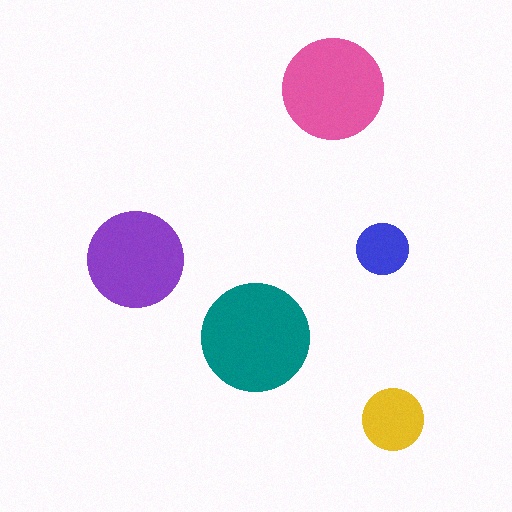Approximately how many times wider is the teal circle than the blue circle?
About 2 times wider.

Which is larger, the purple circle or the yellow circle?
The purple one.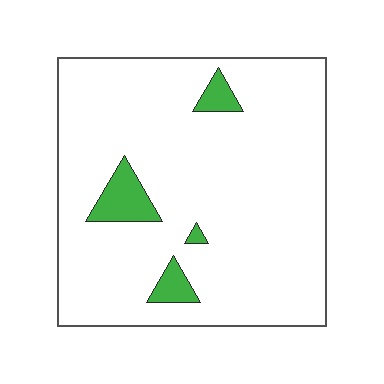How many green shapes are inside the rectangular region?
4.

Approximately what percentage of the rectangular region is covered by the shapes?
Approximately 5%.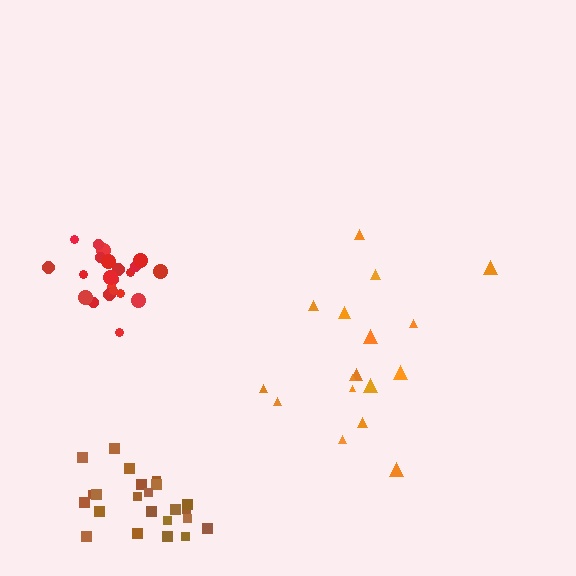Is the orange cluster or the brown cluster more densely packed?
Brown.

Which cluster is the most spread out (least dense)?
Orange.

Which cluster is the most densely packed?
Red.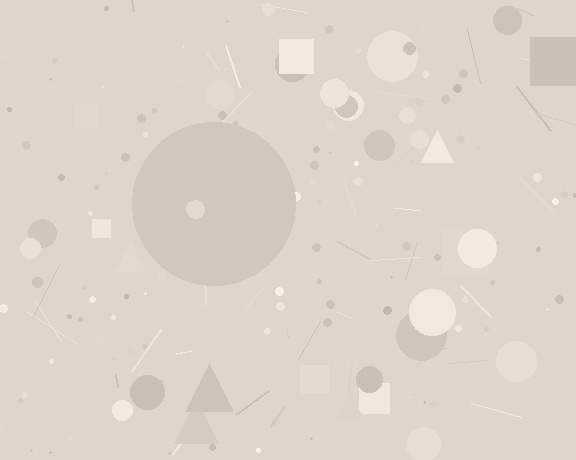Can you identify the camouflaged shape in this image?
The camouflaged shape is a circle.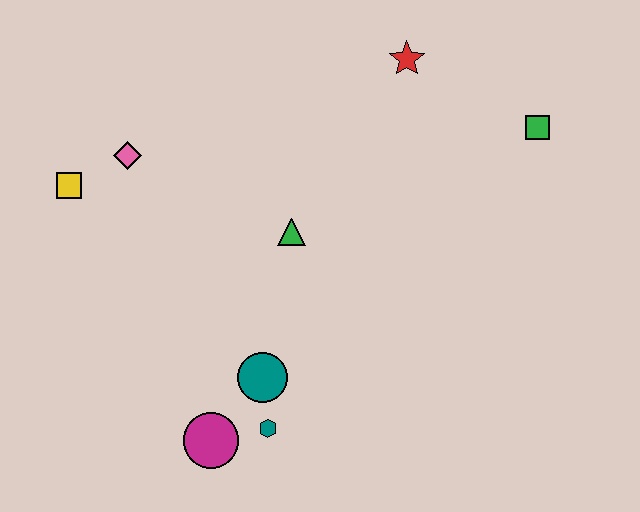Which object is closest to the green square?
The red star is closest to the green square.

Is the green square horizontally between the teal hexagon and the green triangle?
No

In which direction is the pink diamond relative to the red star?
The pink diamond is to the left of the red star.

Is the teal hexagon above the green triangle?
No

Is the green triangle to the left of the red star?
Yes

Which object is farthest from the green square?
The yellow square is farthest from the green square.